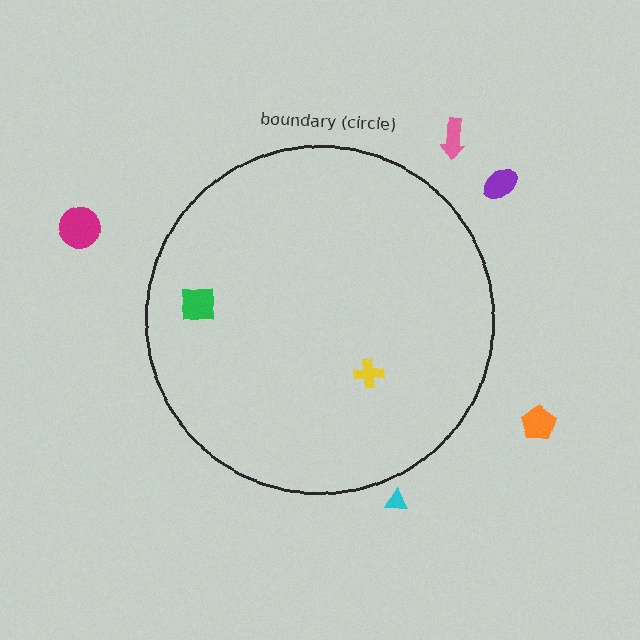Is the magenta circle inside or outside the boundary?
Outside.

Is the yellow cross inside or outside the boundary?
Inside.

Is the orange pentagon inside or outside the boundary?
Outside.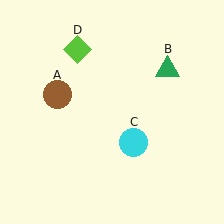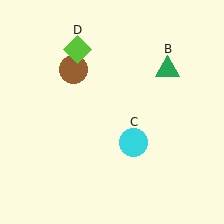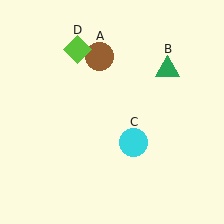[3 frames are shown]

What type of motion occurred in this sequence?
The brown circle (object A) rotated clockwise around the center of the scene.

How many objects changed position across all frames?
1 object changed position: brown circle (object A).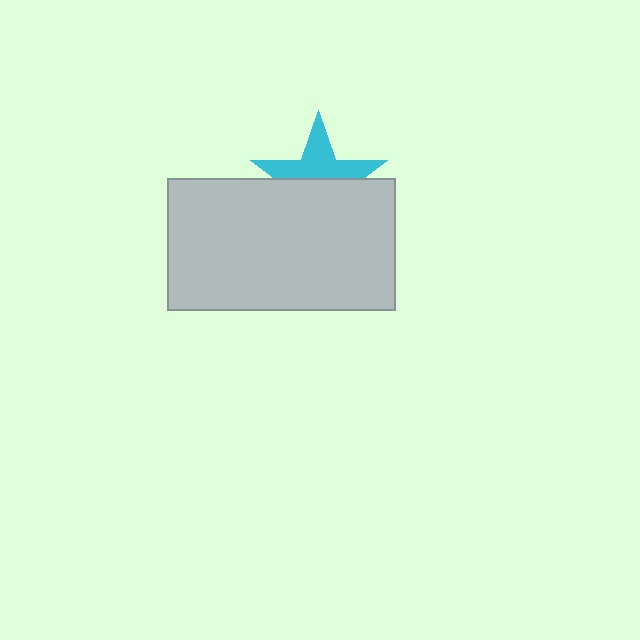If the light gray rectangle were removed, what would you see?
You would see the complete cyan star.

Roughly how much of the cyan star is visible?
About half of it is visible (roughly 47%).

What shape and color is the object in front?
The object in front is a light gray rectangle.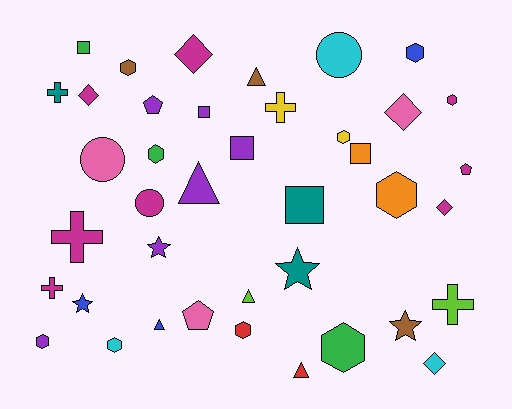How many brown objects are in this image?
There are 3 brown objects.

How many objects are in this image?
There are 40 objects.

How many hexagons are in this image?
There are 10 hexagons.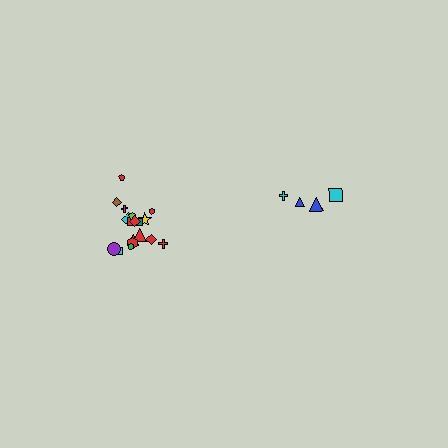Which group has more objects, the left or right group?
The left group.